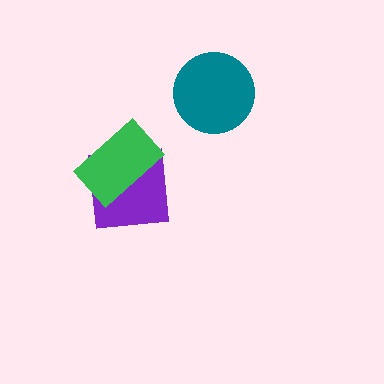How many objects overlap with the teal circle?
0 objects overlap with the teal circle.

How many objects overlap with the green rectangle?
1 object overlaps with the green rectangle.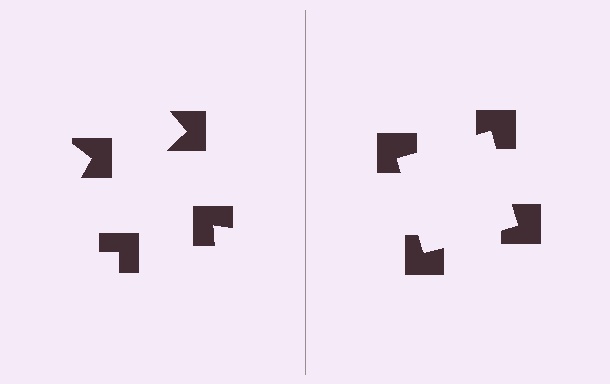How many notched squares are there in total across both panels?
8 — 4 on each side.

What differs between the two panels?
The notched squares are positioned identically on both sides; only the wedge orientations differ. On the right they align to a square; on the left they are misaligned.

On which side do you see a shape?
An illusory square appears on the right side. On the left side the wedge cuts are rotated, so no coherent shape forms.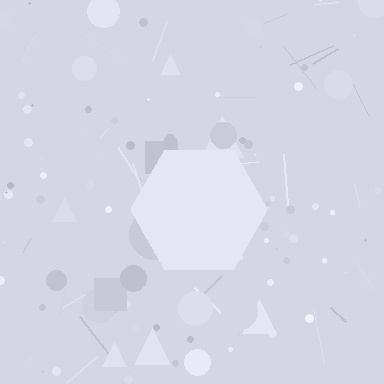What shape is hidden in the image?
A hexagon is hidden in the image.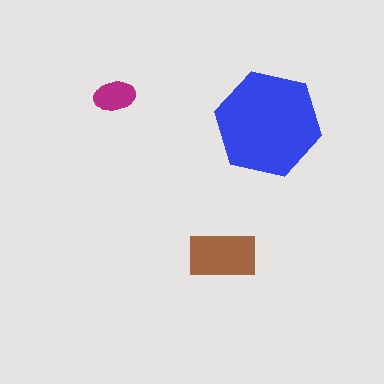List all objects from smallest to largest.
The magenta ellipse, the brown rectangle, the blue hexagon.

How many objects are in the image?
There are 3 objects in the image.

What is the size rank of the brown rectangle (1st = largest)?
2nd.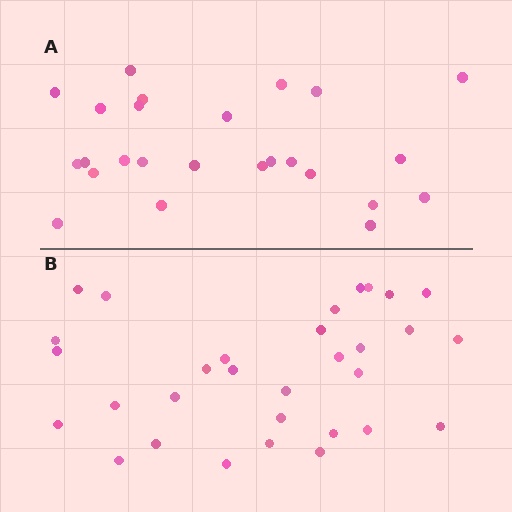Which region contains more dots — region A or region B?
Region B (the bottom region) has more dots.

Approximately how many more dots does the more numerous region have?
Region B has about 6 more dots than region A.